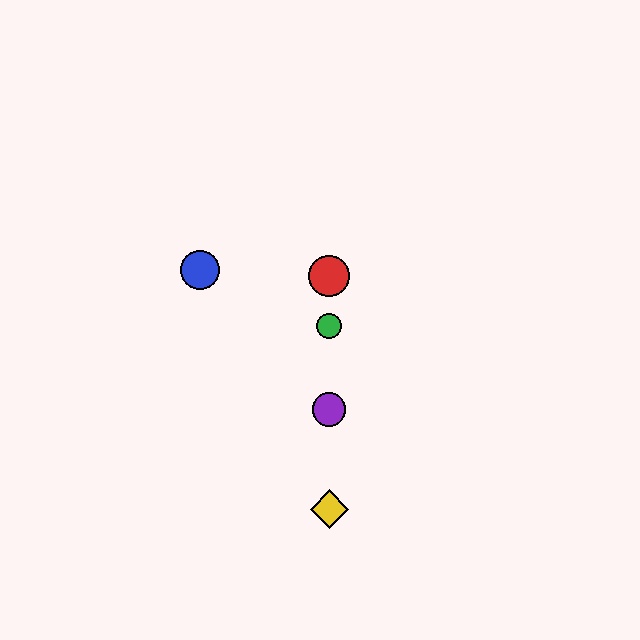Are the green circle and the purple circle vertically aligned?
Yes, both are at x≈329.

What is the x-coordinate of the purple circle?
The purple circle is at x≈329.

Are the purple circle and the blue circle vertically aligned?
No, the purple circle is at x≈329 and the blue circle is at x≈200.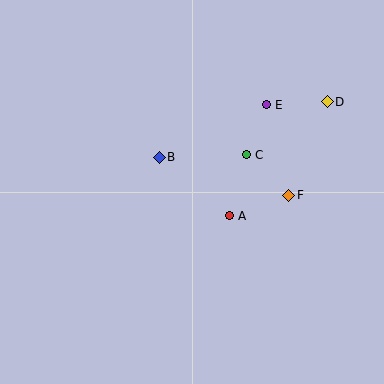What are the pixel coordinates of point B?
Point B is at (159, 157).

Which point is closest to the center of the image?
Point A at (230, 216) is closest to the center.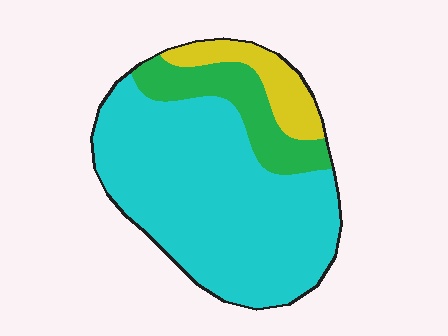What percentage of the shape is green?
Green takes up about one sixth (1/6) of the shape.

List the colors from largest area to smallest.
From largest to smallest: cyan, green, yellow.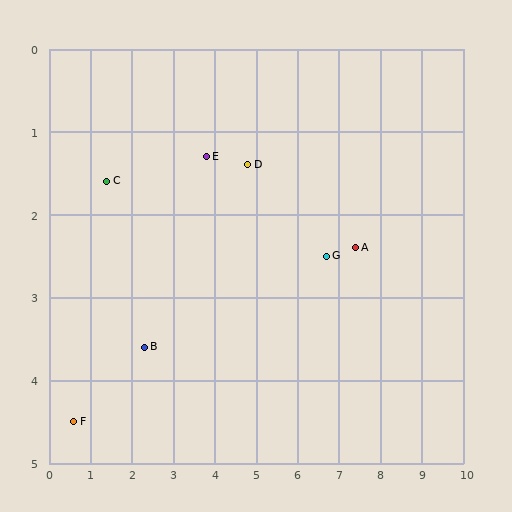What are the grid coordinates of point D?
Point D is at approximately (4.8, 1.4).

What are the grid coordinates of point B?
Point B is at approximately (2.3, 3.6).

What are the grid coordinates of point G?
Point G is at approximately (6.7, 2.5).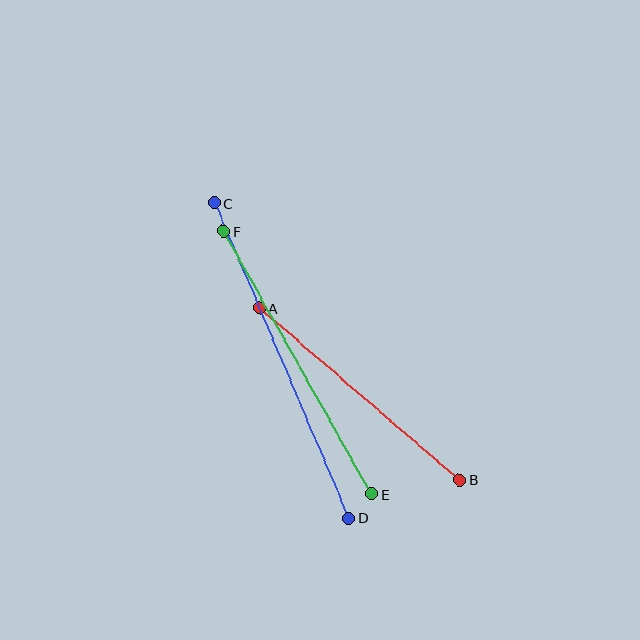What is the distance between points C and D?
The distance is approximately 343 pixels.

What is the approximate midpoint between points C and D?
The midpoint is at approximately (282, 361) pixels.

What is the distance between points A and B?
The distance is approximately 263 pixels.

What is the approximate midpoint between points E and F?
The midpoint is at approximately (298, 363) pixels.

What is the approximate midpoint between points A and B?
The midpoint is at approximately (360, 394) pixels.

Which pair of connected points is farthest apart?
Points C and D are farthest apart.